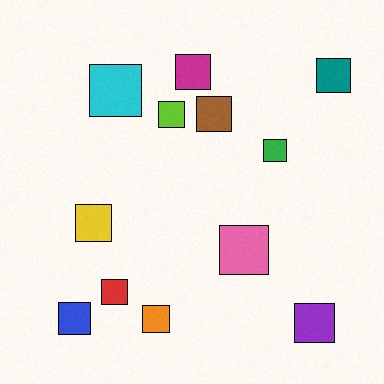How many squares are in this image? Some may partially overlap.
There are 12 squares.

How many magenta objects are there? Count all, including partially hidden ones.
There is 1 magenta object.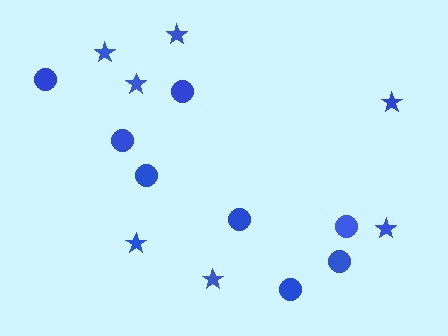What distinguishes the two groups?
There are 2 groups: one group of stars (7) and one group of circles (8).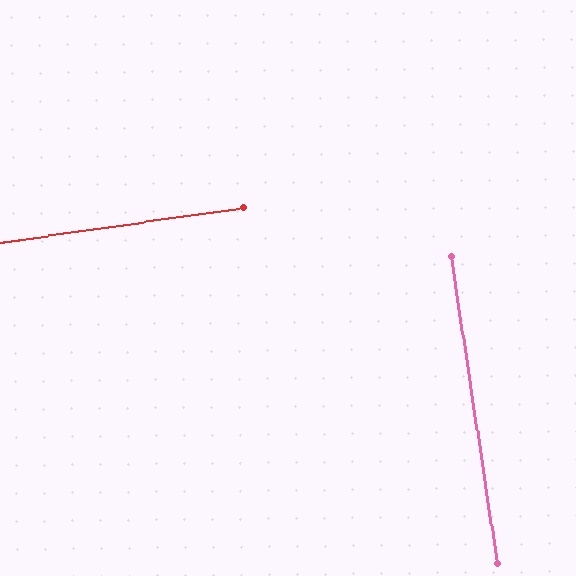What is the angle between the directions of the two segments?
Approximately 90 degrees.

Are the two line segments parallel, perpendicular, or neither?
Perpendicular — they meet at approximately 90°.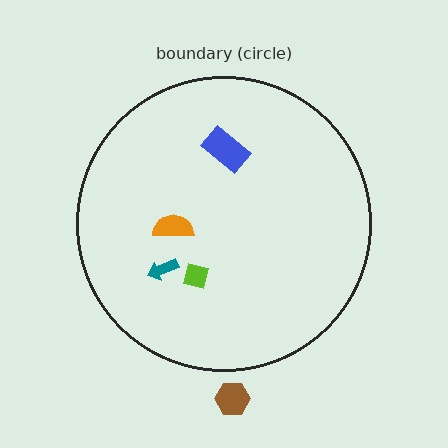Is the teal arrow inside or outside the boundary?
Inside.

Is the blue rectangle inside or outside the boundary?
Inside.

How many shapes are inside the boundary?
4 inside, 1 outside.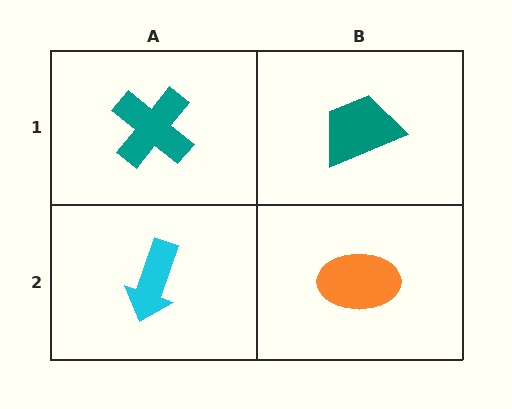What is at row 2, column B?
An orange ellipse.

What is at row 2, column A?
A cyan arrow.